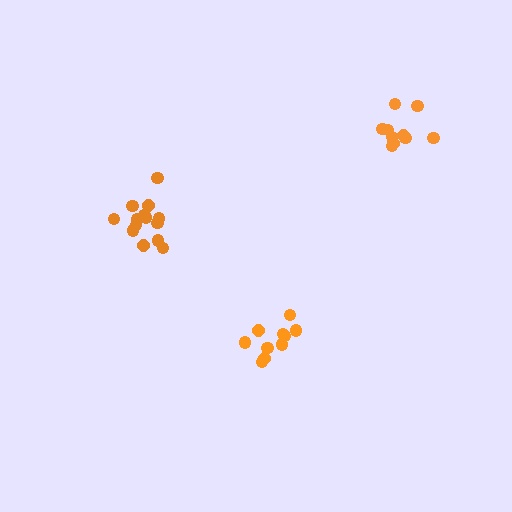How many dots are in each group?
Group 1: 14 dots, Group 2: 10 dots, Group 3: 10 dots (34 total).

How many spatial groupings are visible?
There are 3 spatial groupings.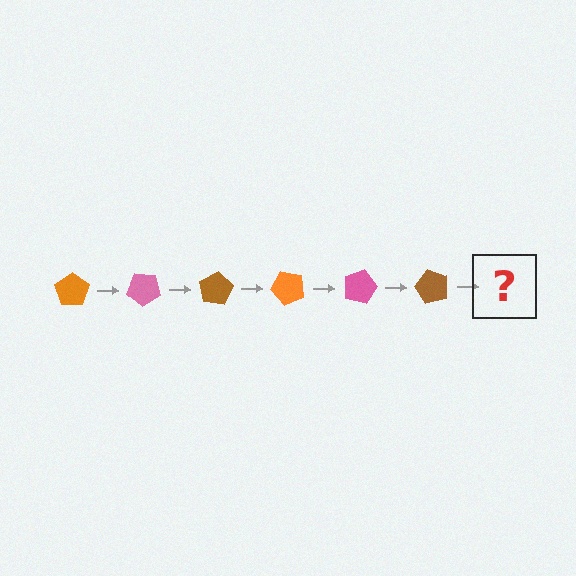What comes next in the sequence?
The next element should be an orange pentagon, rotated 240 degrees from the start.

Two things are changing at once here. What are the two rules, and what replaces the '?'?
The two rules are that it rotates 40 degrees each step and the color cycles through orange, pink, and brown. The '?' should be an orange pentagon, rotated 240 degrees from the start.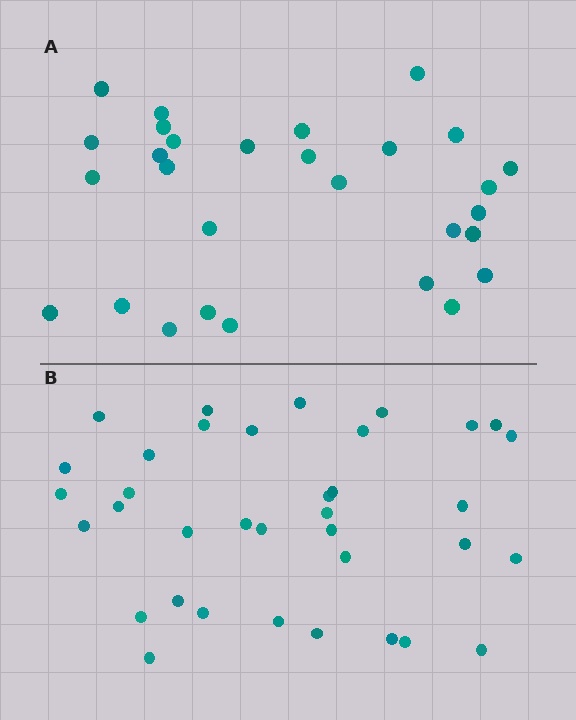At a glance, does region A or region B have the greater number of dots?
Region B (the bottom region) has more dots.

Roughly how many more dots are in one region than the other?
Region B has roughly 8 or so more dots than region A.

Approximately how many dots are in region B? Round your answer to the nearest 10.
About 40 dots. (The exact count is 36, which rounds to 40.)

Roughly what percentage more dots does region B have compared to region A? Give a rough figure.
About 25% more.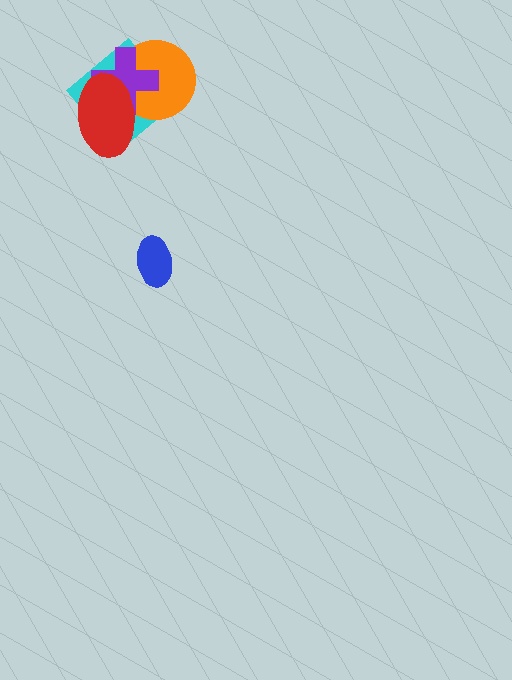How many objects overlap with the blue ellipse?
0 objects overlap with the blue ellipse.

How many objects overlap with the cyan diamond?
3 objects overlap with the cyan diamond.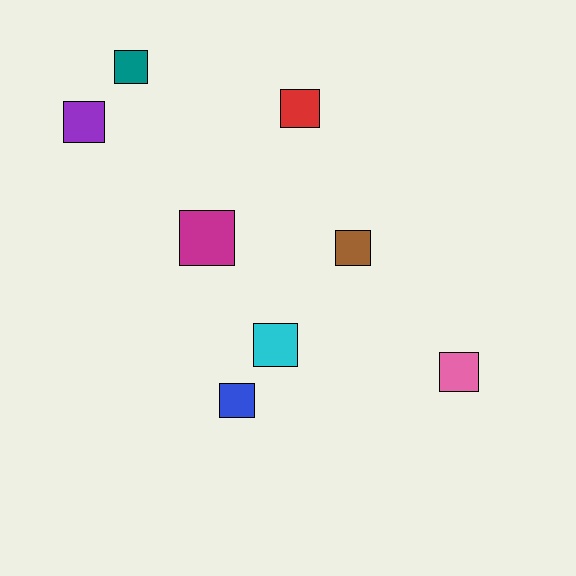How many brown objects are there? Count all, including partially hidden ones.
There is 1 brown object.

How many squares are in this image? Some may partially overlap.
There are 8 squares.